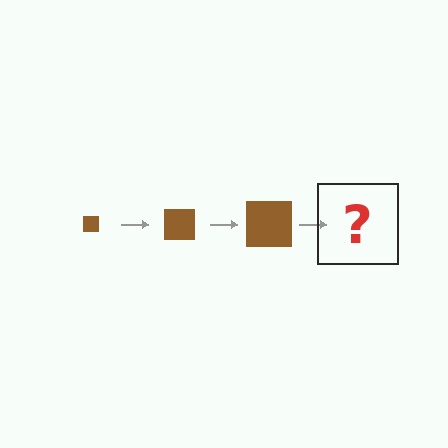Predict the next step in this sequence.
The next step is a brown square, larger than the previous one.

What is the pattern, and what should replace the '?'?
The pattern is that the square gets progressively larger each step. The '?' should be a brown square, larger than the previous one.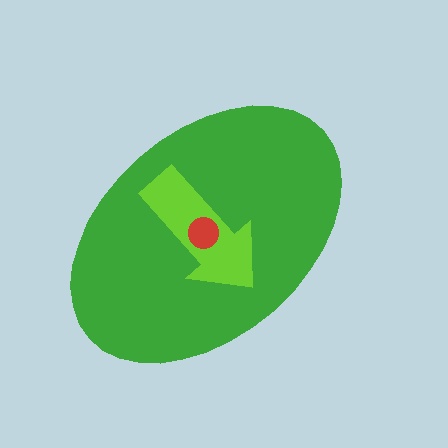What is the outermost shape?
The green ellipse.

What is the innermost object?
The red circle.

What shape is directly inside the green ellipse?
The lime arrow.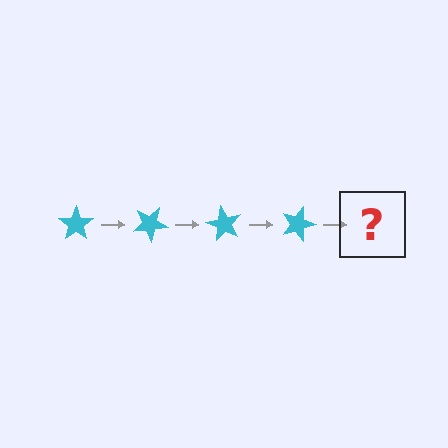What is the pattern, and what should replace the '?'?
The pattern is that the star rotates 30 degrees each step. The '?' should be a cyan star rotated 120 degrees.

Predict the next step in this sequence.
The next step is a cyan star rotated 120 degrees.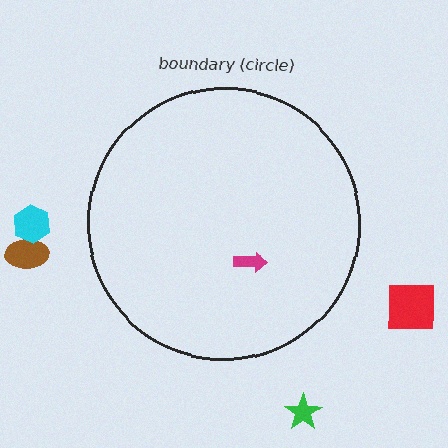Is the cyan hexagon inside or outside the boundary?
Outside.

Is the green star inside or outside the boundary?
Outside.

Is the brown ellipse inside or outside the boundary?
Outside.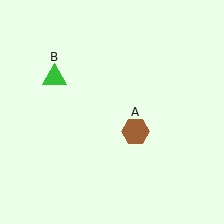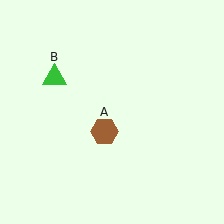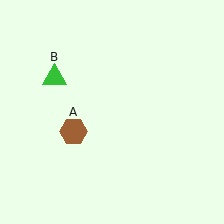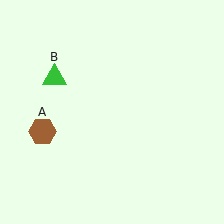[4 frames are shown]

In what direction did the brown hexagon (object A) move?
The brown hexagon (object A) moved left.